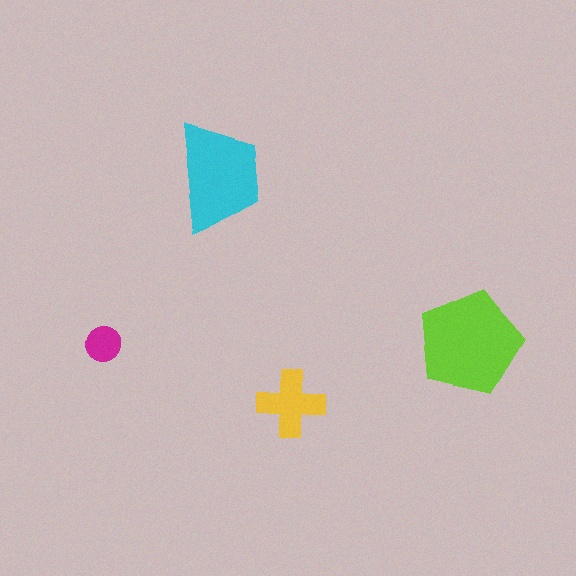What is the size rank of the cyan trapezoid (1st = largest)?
2nd.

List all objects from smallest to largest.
The magenta circle, the yellow cross, the cyan trapezoid, the lime pentagon.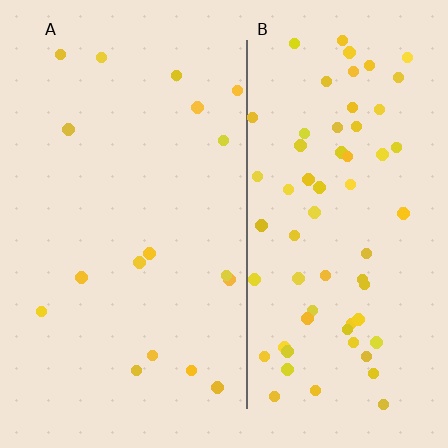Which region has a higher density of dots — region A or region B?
B (the right).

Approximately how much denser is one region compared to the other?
Approximately 3.8× — region B over region A.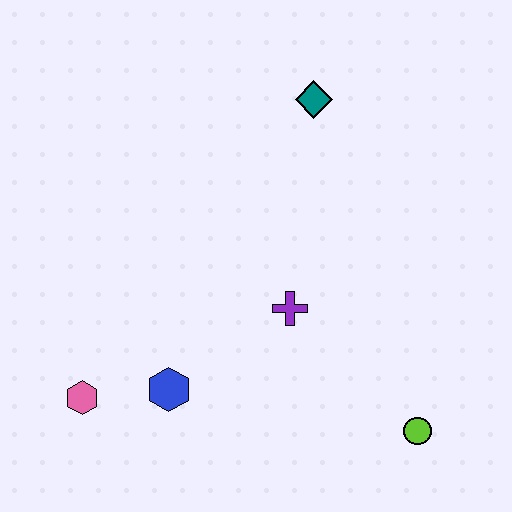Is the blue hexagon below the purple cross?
Yes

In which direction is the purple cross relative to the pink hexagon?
The purple cross is to the right of the pink hexagon.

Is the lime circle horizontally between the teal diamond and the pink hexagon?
No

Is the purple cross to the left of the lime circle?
Yes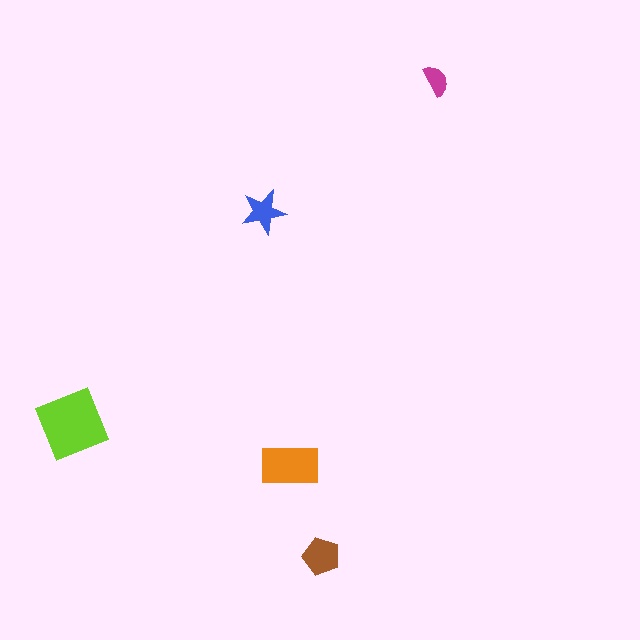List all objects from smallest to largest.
The magenta semicircle, the blue star, the brown pentagon, the orange rectangle, the lime square.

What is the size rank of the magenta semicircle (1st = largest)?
5th.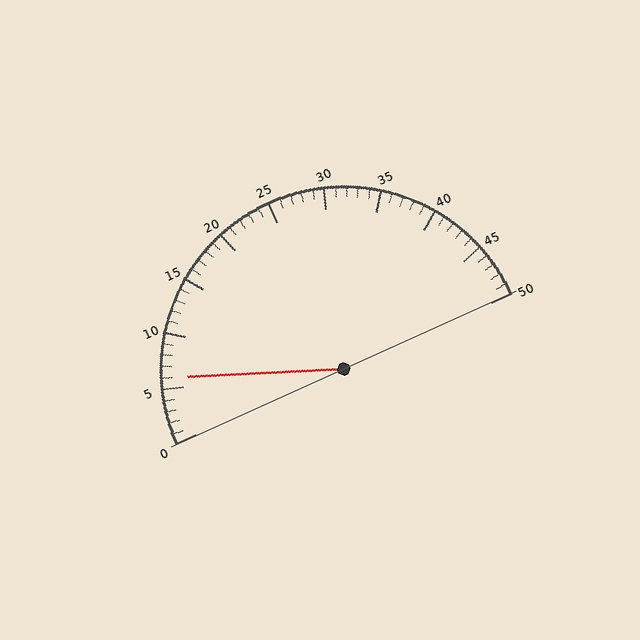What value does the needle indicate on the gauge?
The needle indicates approximately 6.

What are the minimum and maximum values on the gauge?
The gauge ranges from 0 to 50.